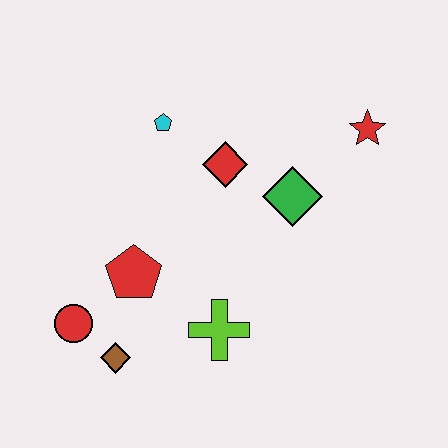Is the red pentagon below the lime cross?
No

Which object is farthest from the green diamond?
The red circle is farthest from the green diamond.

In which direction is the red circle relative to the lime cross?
The red circle is to the left of the lime cross.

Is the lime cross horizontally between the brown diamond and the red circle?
No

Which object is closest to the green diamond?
The red diamond is closest to the green diamond.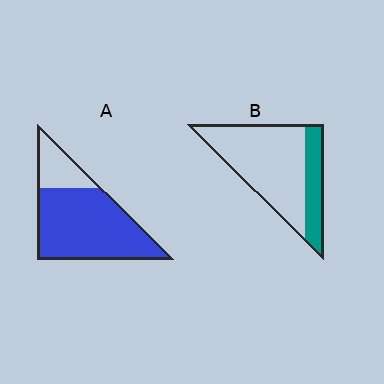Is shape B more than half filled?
No.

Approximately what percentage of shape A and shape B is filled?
A is approximately 80% and B is approximately 25%.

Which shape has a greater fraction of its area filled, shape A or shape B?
Shape A.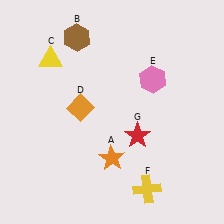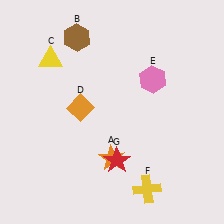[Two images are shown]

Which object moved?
The red star (G) moved down.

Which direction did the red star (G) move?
The red star (G) moved down.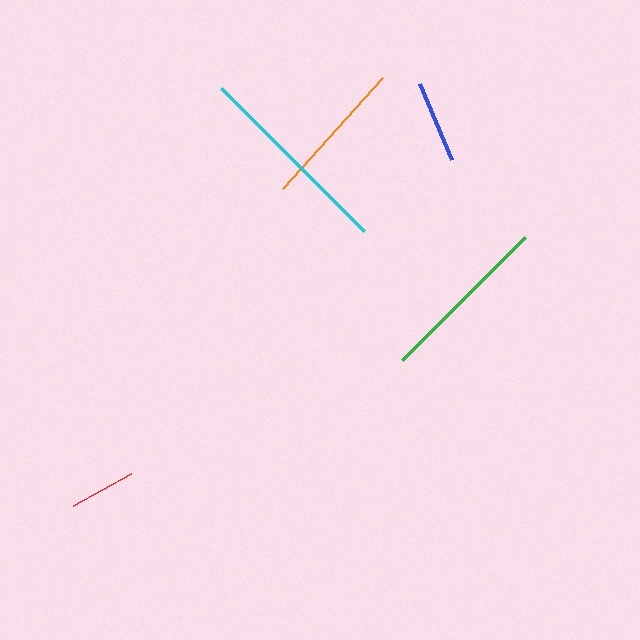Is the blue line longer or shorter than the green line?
The green line is longer than the blue line.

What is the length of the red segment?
The red segment is approximately 66 pixels long.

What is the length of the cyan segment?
The cyan segment is approximately 202 pixels long.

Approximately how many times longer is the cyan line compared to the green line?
The cyan line is approximately 1.2 times the length of the green line.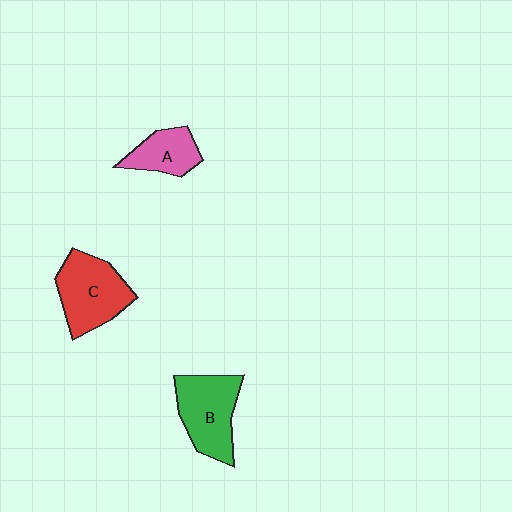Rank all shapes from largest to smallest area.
From largest to smallest: C (red), B (green), A (pink).